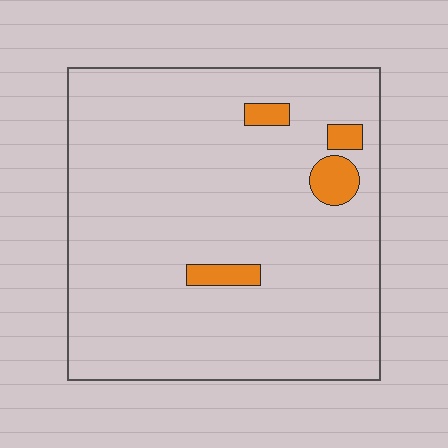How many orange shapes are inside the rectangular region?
4.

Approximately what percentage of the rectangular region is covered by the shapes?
Approximately 5%.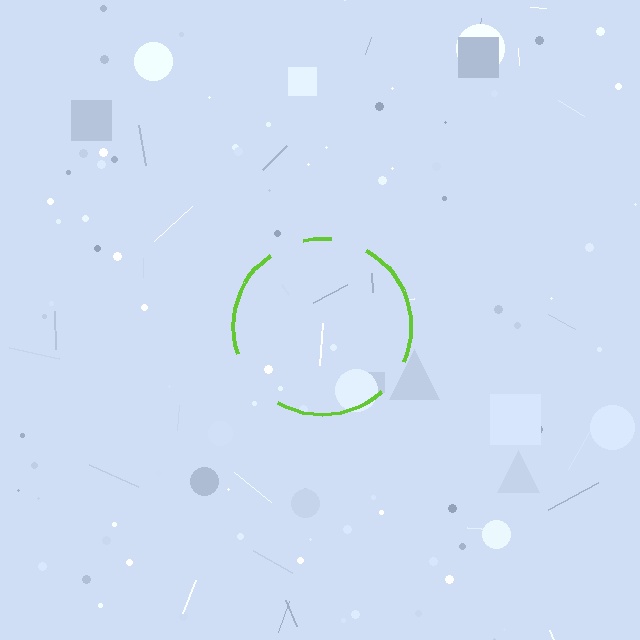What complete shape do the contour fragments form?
The contour fragments form a circle.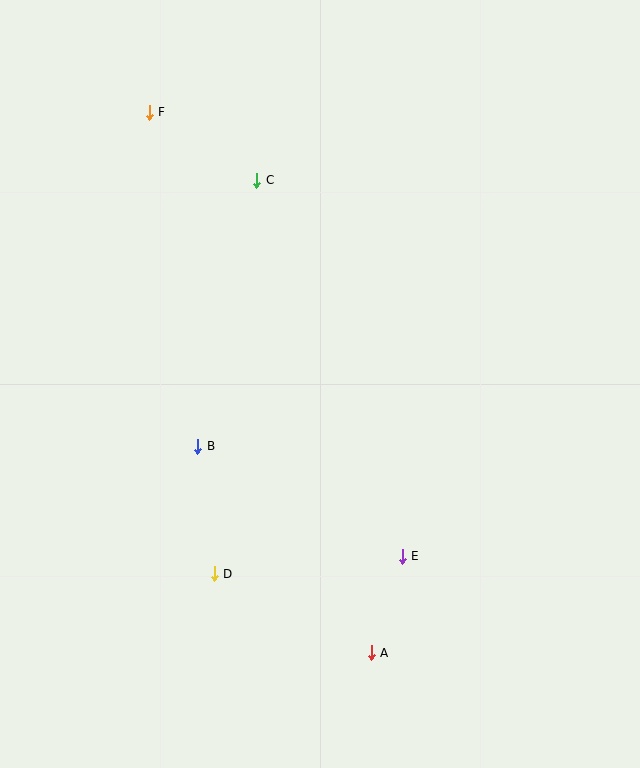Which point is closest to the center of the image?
Point B at (198, 446) is closest to the center.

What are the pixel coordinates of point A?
Point A is at (371, 653).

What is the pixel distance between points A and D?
The distance between A and D is 176 pixels.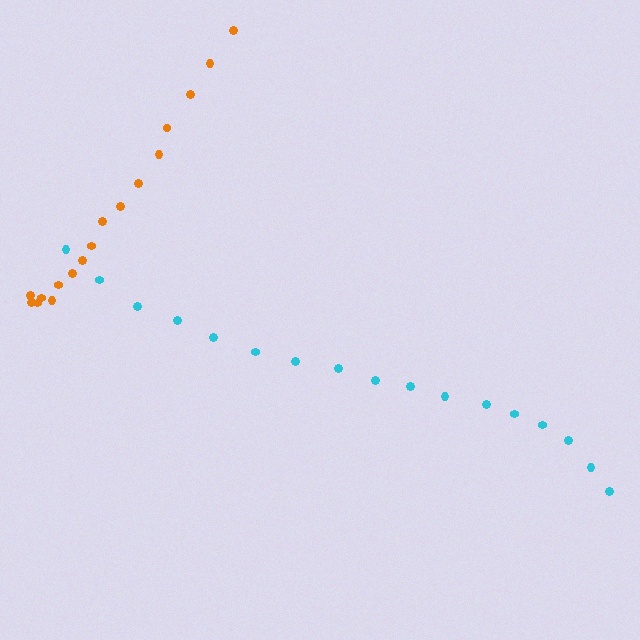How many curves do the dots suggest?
There are 2 distinct paths.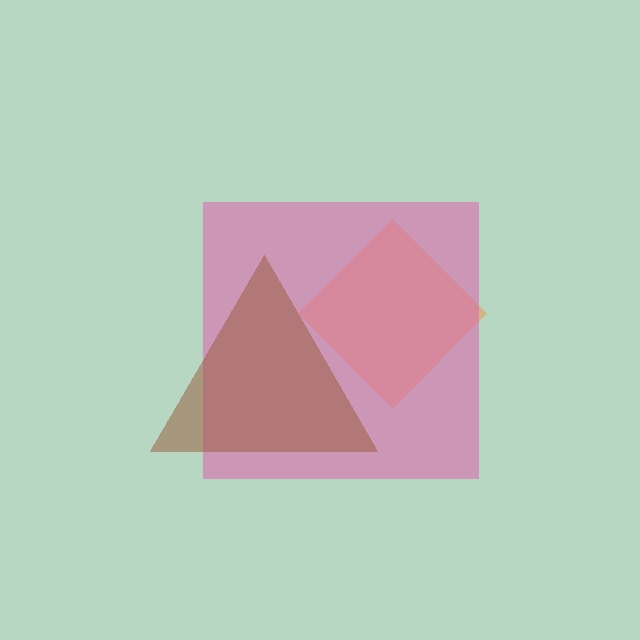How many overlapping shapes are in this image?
There are 3 overlapping shapes in the image.